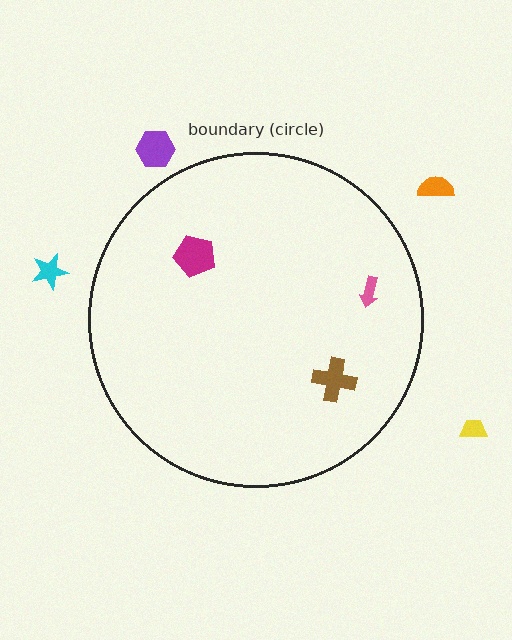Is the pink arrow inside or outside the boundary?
Inside.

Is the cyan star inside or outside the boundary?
Outside.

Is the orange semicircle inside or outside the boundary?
Outside.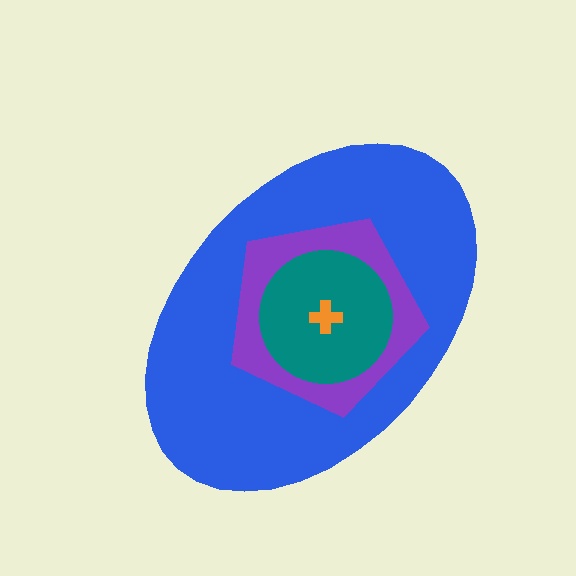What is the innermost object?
The orange cross.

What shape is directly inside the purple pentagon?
The teal circle.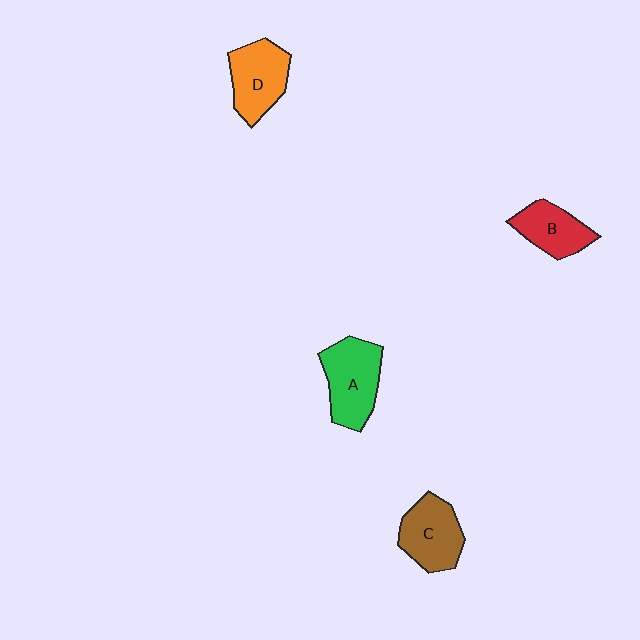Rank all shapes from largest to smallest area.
From largest to smallest: A (green), D (orange), C (brown), B (red).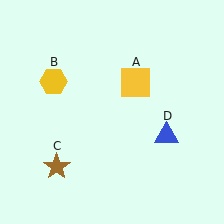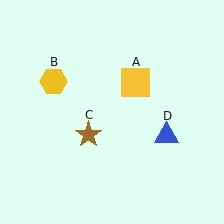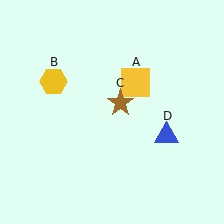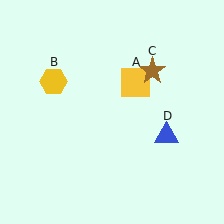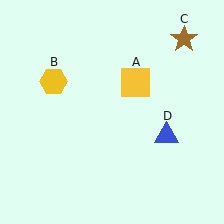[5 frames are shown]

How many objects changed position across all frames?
1 object changed position: brown star (object C).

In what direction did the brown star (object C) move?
The brown star (object C) moved up and to the right.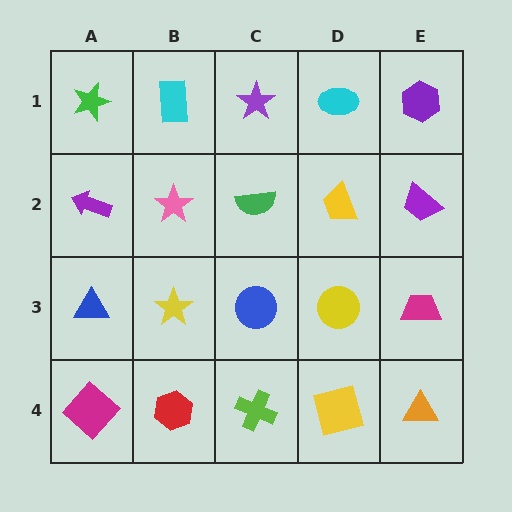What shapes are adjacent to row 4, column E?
A magenta trapezoid (row 3, column E), a yellow square (row 4, column D).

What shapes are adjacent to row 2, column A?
A green star (row 1, column A), a blue triangle (row 3, column A), a pink star (row 2, column B).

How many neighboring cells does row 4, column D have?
3.